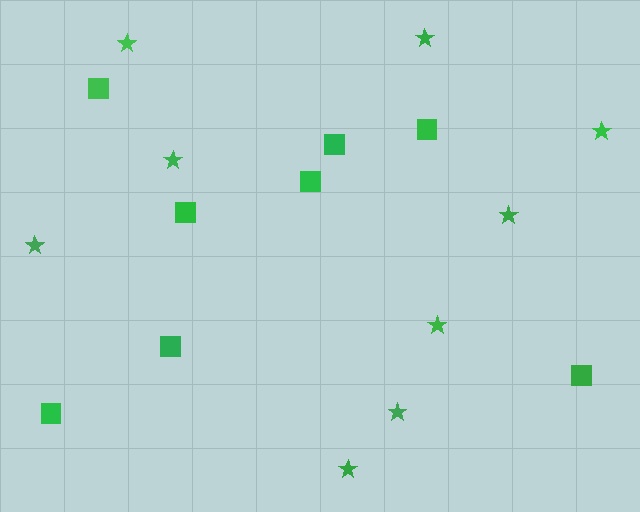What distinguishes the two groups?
There are 2 groups: one group of stars (9) and one group of squares (8).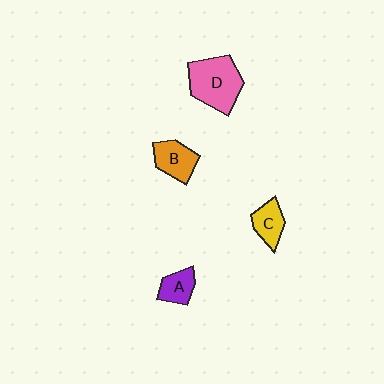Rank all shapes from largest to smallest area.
From largest to smallest: D (pink), B (orange), C (yellow), A (purple).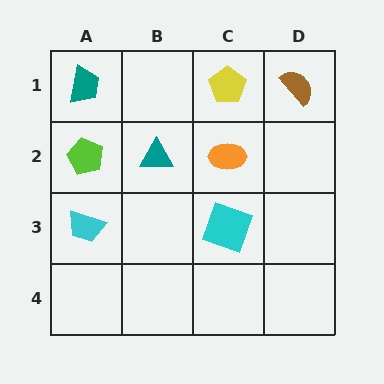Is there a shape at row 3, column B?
No, that cell is empty.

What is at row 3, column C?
A cyan square.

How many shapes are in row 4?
0 shapes.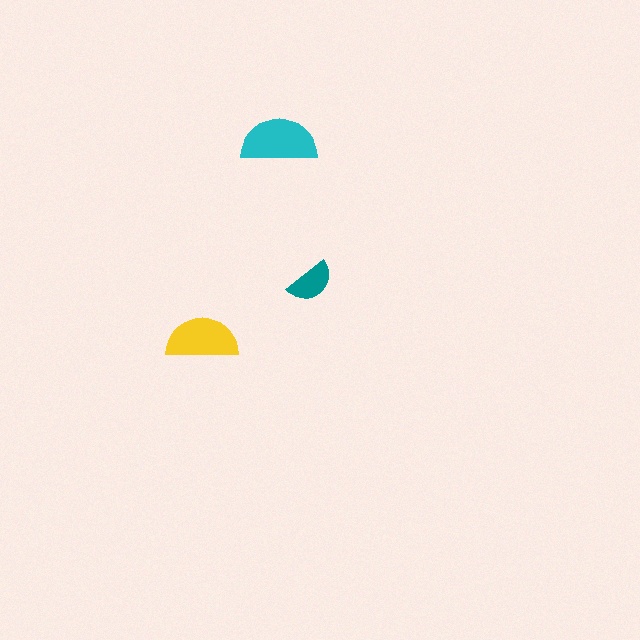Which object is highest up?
The cyan semicircle is topmost.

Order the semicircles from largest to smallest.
the cyan one, the yellow one, the teal one.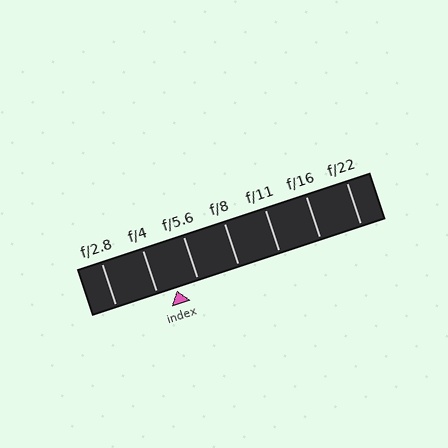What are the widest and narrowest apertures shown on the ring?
The widest aperture shown is f/2.8 and the narrowest is f/22.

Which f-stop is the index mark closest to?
The index mark is closest to f/4.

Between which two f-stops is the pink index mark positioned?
The index mark is between f/4 and f/5.6.